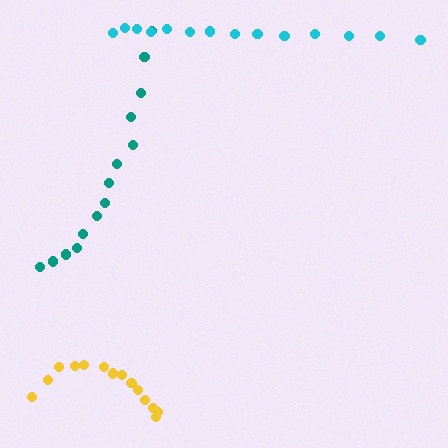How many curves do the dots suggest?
There are 3 distinct paths.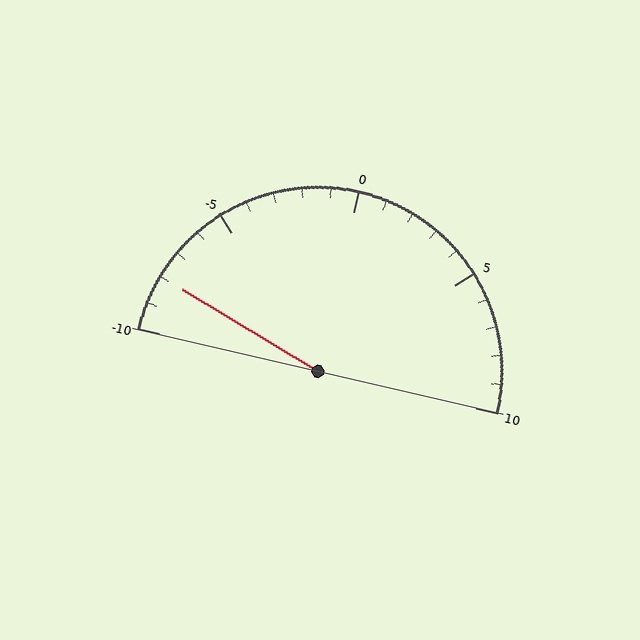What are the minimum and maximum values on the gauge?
The gauge ranges from -10 to 10.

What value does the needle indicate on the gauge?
The needle indicates approximately -8.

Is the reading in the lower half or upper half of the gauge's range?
The reading is in the lower half of the range (-10 to 10).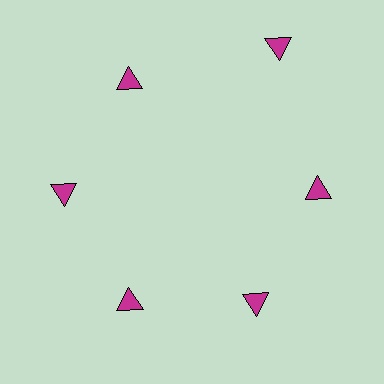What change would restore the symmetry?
The symmetry would be restored by moving it inward, back onto the ring so that all 6 triangles sit at equal angles and equal distance from the center.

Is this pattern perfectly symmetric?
No. The 6 magenta triangles are arranged in a ring, but one element near the 1 o'clock position is pushed outward from the center, breaking the 6-fold rotational symmetry.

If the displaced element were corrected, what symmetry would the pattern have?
It would have 6-fold rotational symmetry — the pattern would map onto itself every 60 degrees.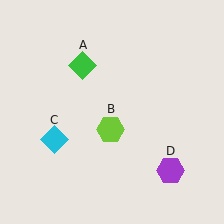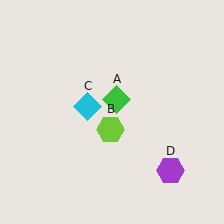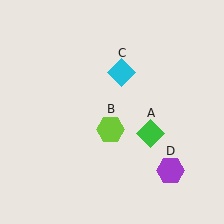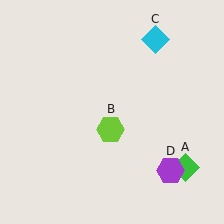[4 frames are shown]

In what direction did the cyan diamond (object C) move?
The cyan diamond (object C) moved up and to the right.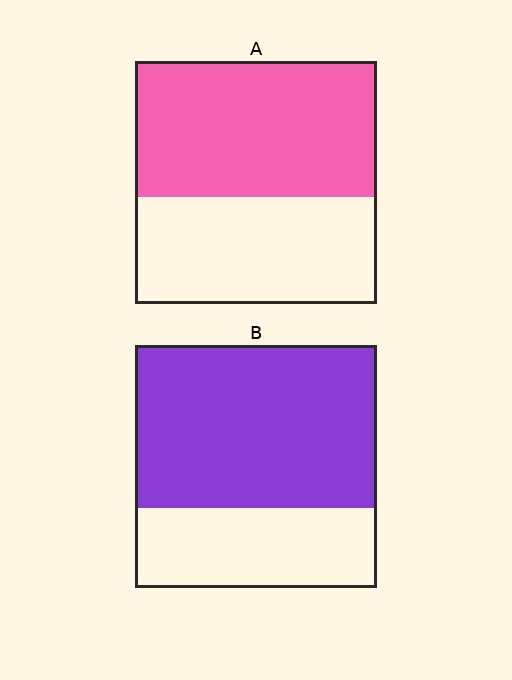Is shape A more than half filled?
Yes.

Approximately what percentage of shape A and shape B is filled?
A is approximately 55% and B is approximately 65%.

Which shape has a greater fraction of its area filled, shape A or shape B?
Shape B.